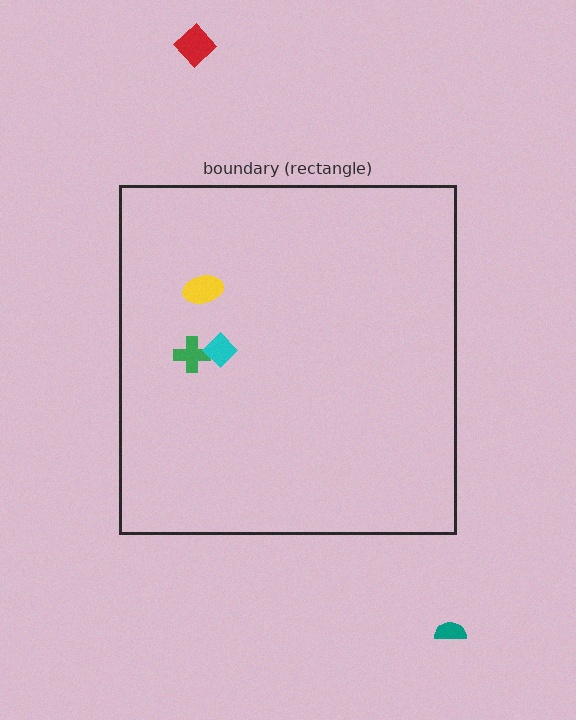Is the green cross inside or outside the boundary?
Inside.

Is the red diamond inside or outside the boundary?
Outside.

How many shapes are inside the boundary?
3 inside, 2 outside.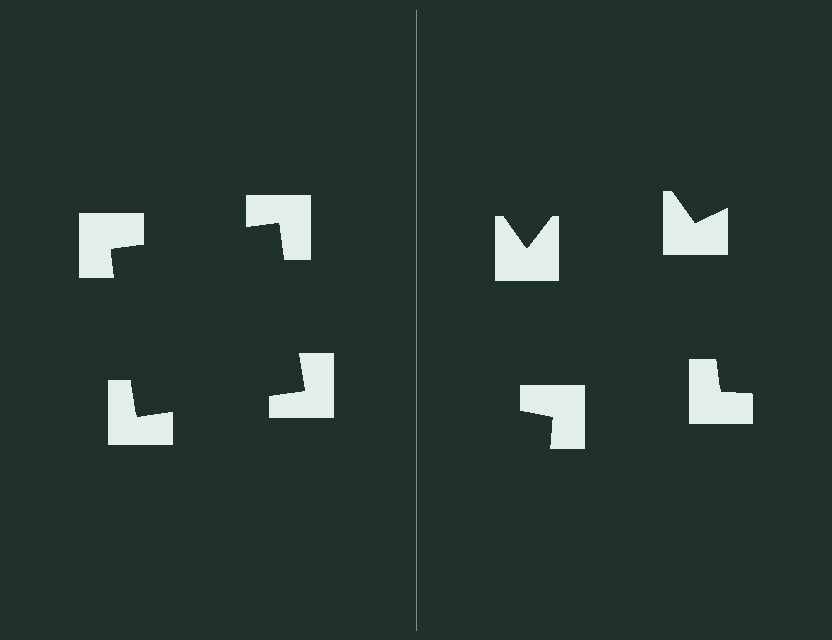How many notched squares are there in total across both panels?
8 — 4 on each side.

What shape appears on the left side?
An illusory square.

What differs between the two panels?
The notched squares are positioned identically on both sides; only the wedge orientations differ. On the left they align to a square; on the right they are misaligned.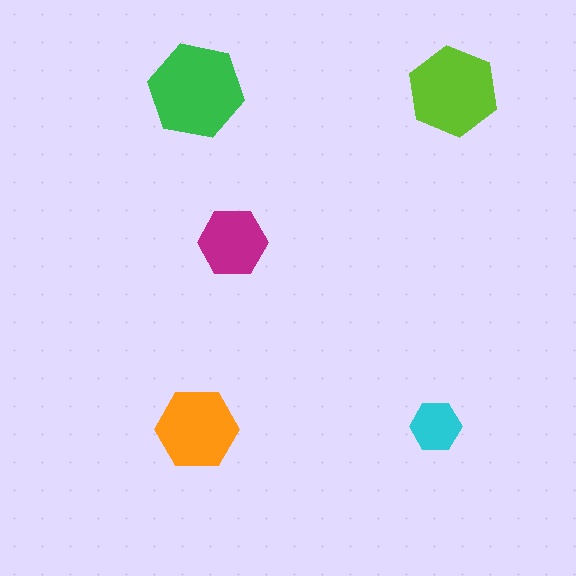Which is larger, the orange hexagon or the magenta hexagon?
The orange one.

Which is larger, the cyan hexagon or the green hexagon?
The green one.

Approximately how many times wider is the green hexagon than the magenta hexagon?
About 1.5 times wider.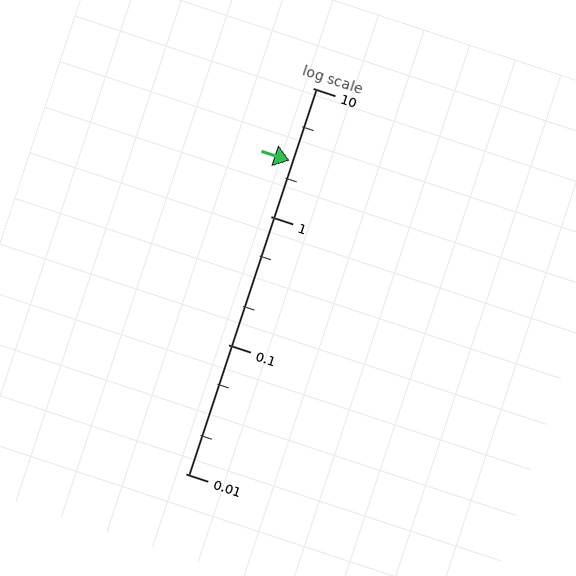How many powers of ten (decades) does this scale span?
The scale spans 3 decades, from 0.01 to 10.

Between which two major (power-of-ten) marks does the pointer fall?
The pointer is between 1 and 10.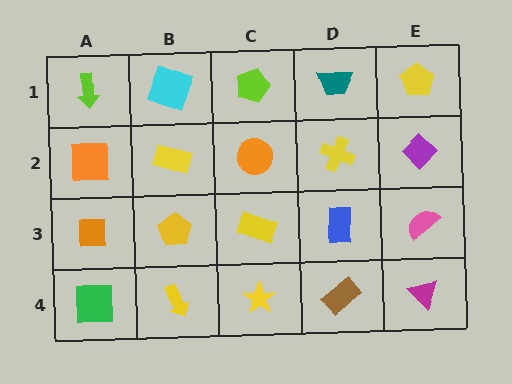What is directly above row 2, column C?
A lime pentagon.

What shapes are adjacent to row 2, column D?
A teal trapezoid (row 1, column D), a blue rectangle (row 3, column D), an orange circle (row 2, column C), a purple diamond (row 2, column E).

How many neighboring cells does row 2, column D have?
4.